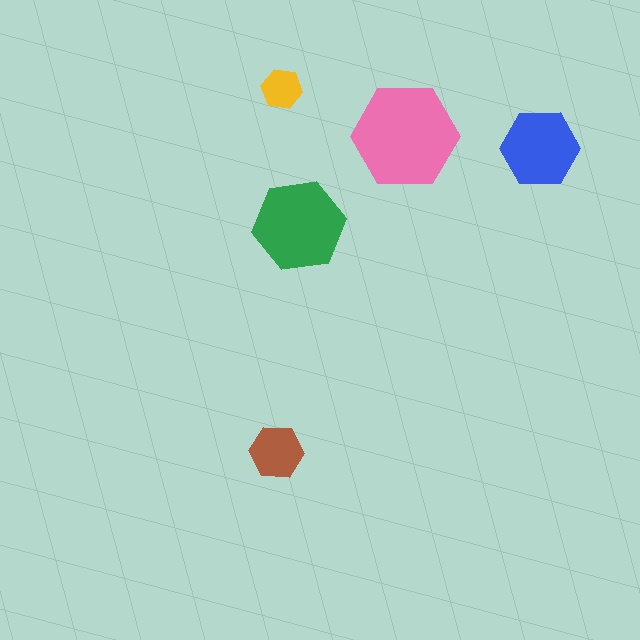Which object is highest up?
The yellow hexagon is topmost.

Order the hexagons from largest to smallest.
the pink one, the green one, the blue one, the brown one, the yellow one.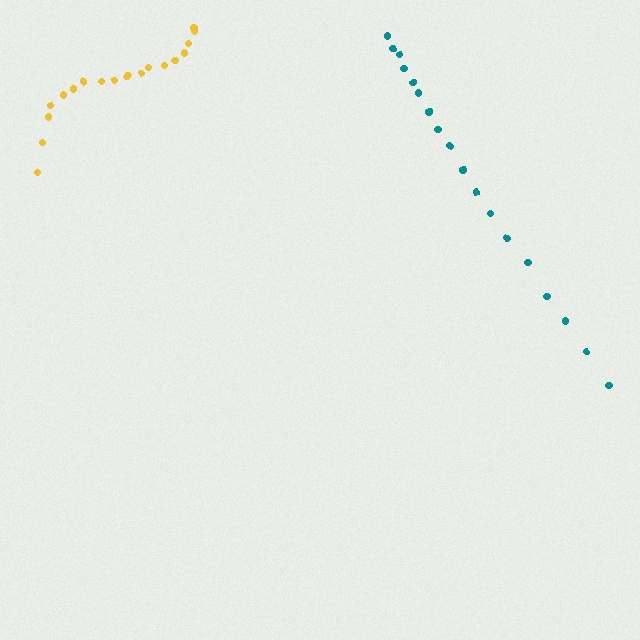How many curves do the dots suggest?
There are 2 distinct paths.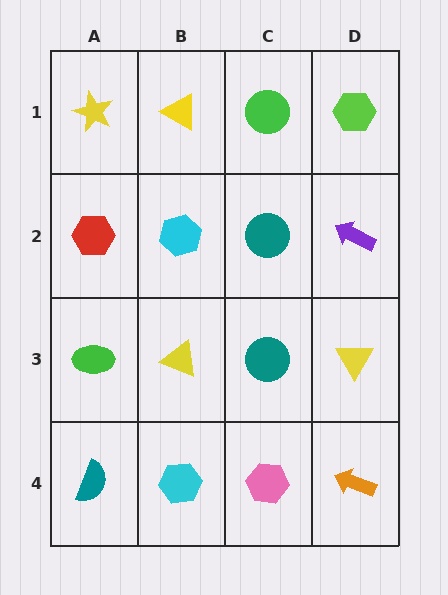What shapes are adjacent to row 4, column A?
A green ellipse (row 3, column A), a cyan hexagon (row 4, column B).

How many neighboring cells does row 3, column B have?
4.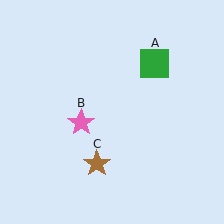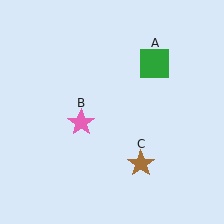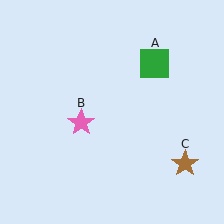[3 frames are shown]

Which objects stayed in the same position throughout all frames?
Green square (object A) and pink star (object B) remained stationary.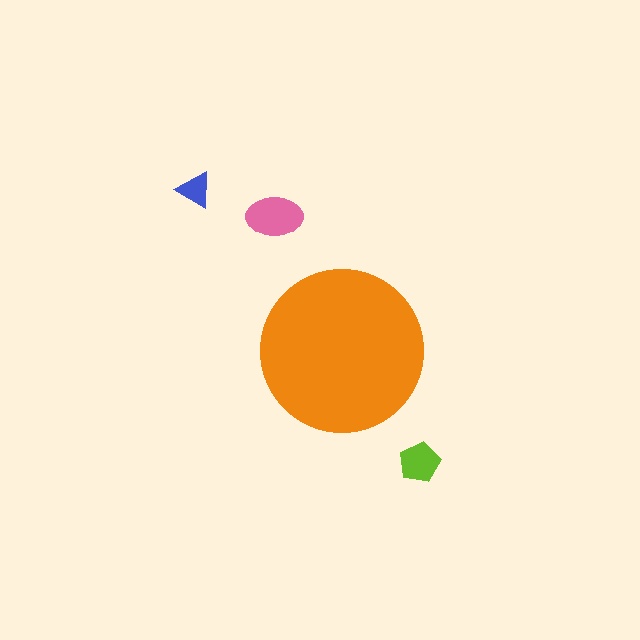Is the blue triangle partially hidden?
No, the blue triangle is fully visible.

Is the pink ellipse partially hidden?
No, the pink ellipse is fully visible.